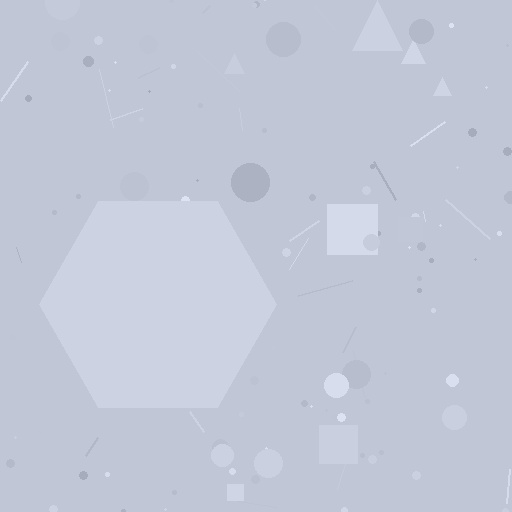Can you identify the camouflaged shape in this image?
The camouflaged shape is a hexagon.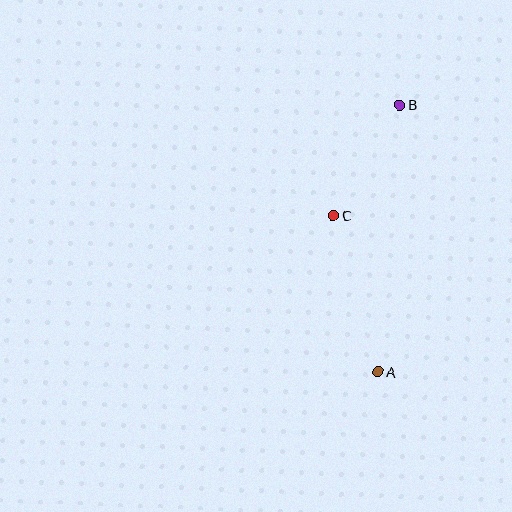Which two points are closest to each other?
Points B and C are closest to each other.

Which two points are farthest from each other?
Points A and B are farthest from each other.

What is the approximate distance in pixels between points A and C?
The distance between A and C is approximately 163 pixels.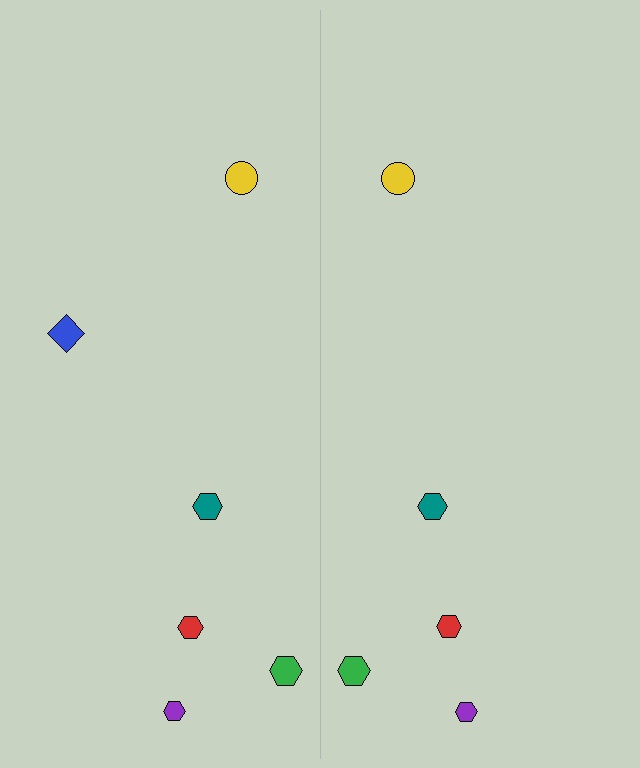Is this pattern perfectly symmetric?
No, the pattern is not perfectly symmetric. A blue diamond is missing from the right side.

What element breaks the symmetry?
A blue diamond is missing from the right side.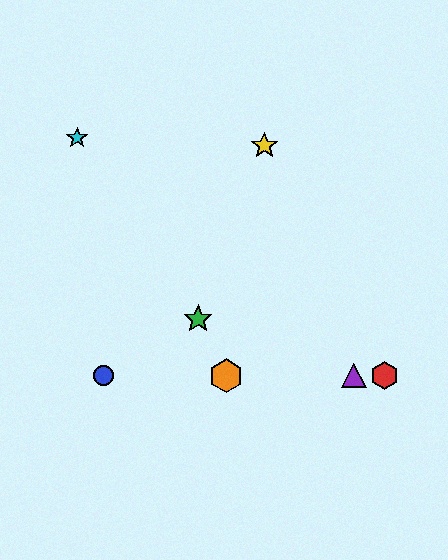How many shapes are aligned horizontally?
4 shapes (the red hexagon, the blue circle, the purple triangle, the orange hexagon) are aligned horizontally.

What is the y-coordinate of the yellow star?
The yellow star is at y≈146.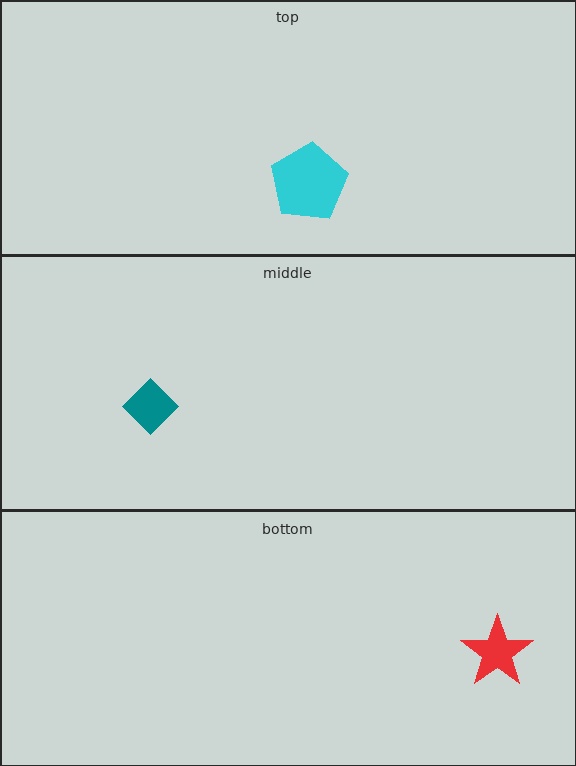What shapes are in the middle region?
The teal diamond.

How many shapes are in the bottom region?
1.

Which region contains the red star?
The bottom region.